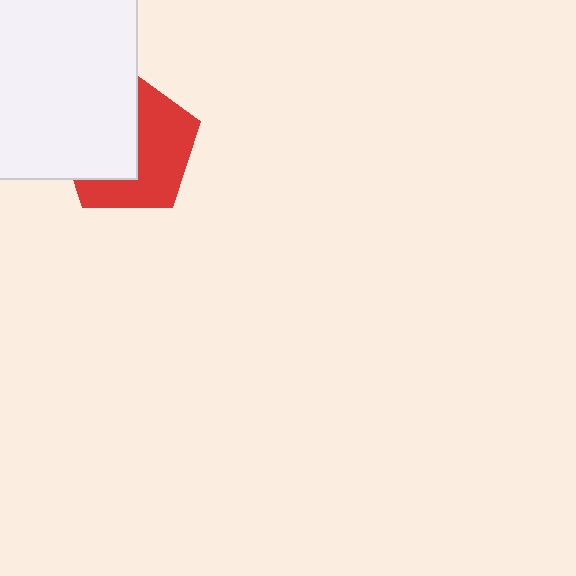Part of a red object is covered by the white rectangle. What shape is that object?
It is a pentagon.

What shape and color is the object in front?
The object in front is a white rectangle.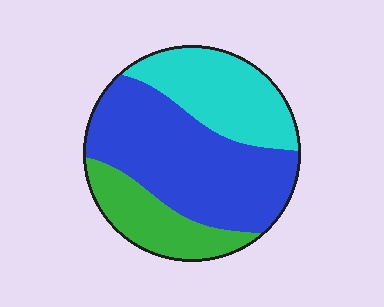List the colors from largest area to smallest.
From largest to smallest: blue, cyan, green.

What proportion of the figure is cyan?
Cyan takes up between a sixth and a third of the figure.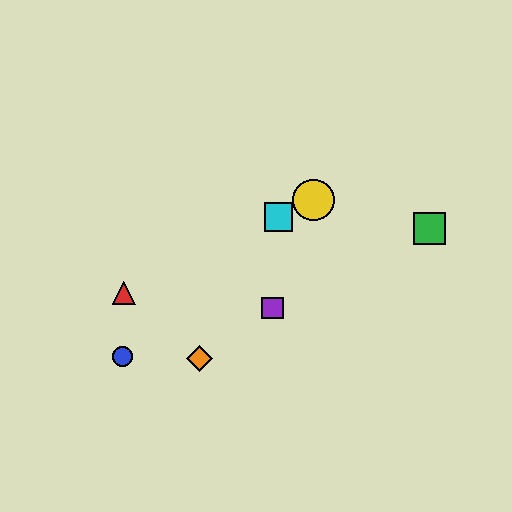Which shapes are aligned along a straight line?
The red triangle, the yellow circle, the cyan square are aligned along a straight line.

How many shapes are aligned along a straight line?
3 shapes (the red triangle, the yellow circle, the cyan square) are aligned along a straight line.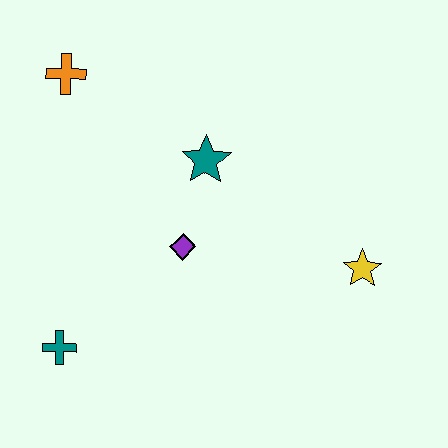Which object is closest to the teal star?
The purple diamond is closest to the teal star.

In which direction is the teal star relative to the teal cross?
The teal star is above the teal cross.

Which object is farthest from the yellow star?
The orange cross is farthest from the yellow star.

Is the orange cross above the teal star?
Yes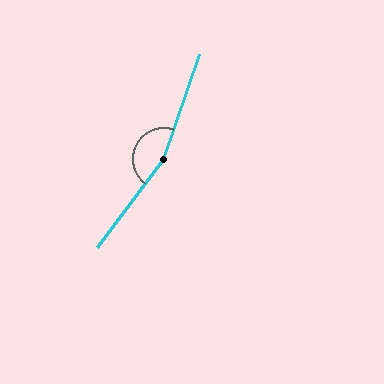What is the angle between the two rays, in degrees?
Approximately 162 degrees.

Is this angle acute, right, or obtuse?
It is obtuse.